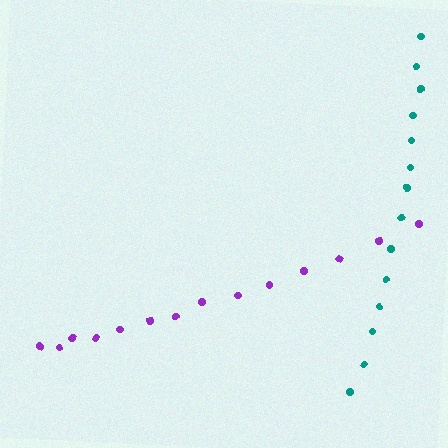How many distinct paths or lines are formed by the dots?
There are 2 distinct paths.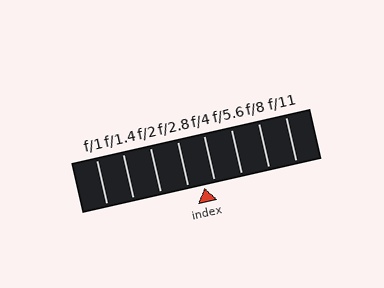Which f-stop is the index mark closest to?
The index mark is closest to f/4.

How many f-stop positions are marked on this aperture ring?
There are 8 f-stop positions marked.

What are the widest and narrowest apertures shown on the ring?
The widest aperture shown is f/1 and the narrowest is f/11.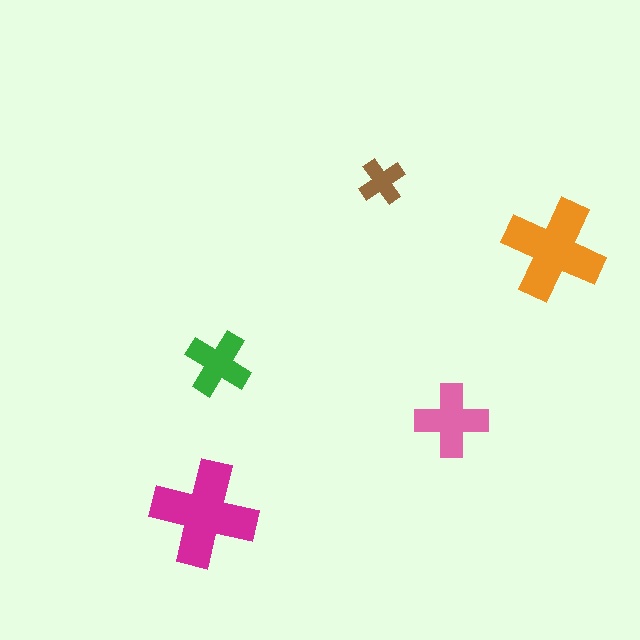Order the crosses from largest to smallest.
the magenta one, the orange one, the pink one, the green one, the brown one.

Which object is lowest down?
The magenta cross is bottommost.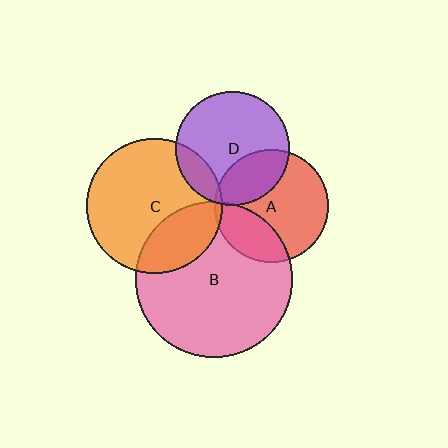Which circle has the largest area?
Circle B (pink).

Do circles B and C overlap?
Yes.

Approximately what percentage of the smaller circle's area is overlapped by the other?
Approximately 30%.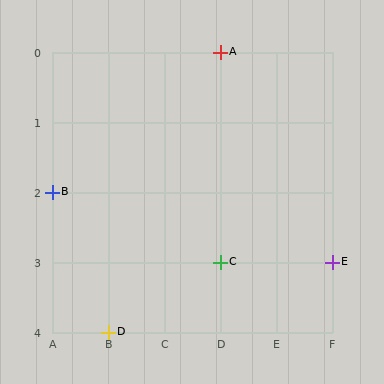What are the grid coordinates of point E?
Point E is at grid coordinates (F, 3).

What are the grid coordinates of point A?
Point A is at grid coordinates (D, 0).